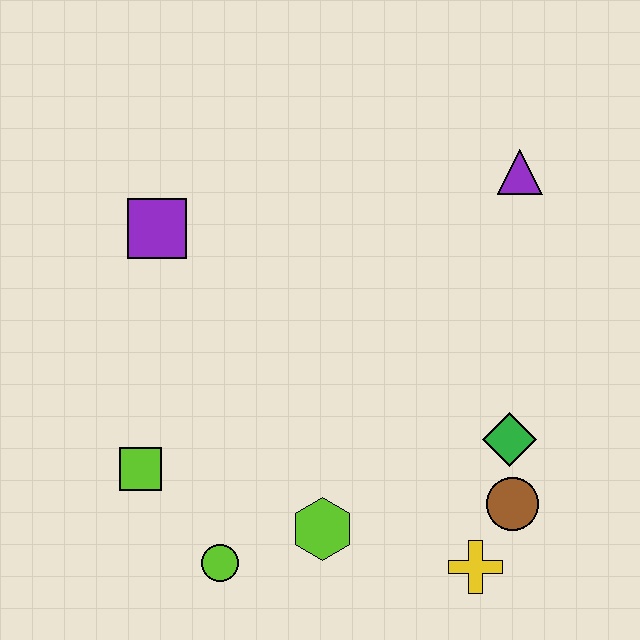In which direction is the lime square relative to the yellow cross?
The lime square is to the left of the yellow cross.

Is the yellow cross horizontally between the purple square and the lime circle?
No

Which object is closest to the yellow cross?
The brown circle is closest to the yellow cross.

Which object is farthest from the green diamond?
The purple square is farthest from the green diamond.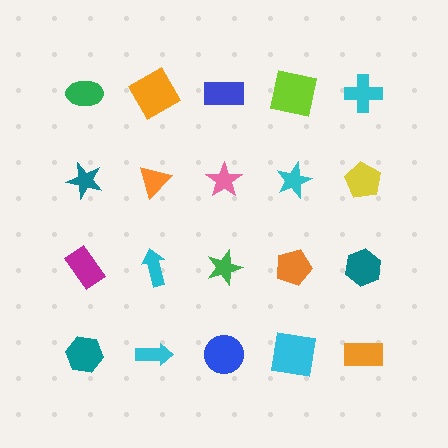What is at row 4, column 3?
A blue circle.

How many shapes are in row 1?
5 shapes.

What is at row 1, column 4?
A lime square.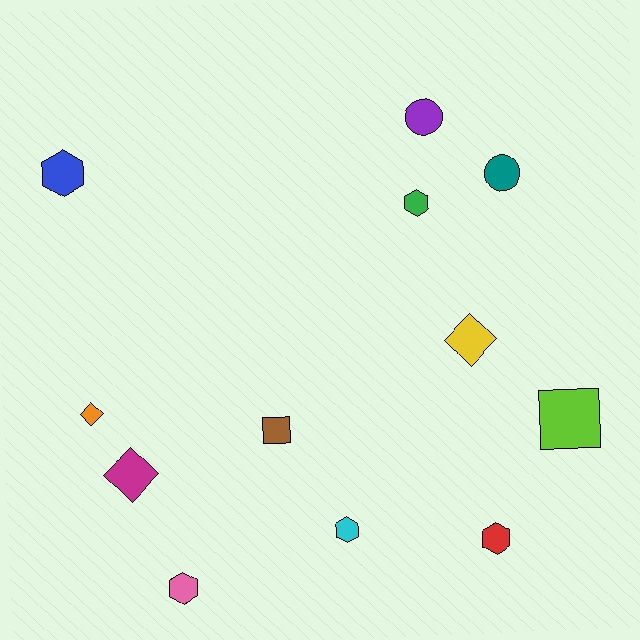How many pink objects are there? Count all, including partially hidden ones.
There is 1 pink object.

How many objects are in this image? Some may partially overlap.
There are 12 objects.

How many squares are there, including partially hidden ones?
There are 2 squares.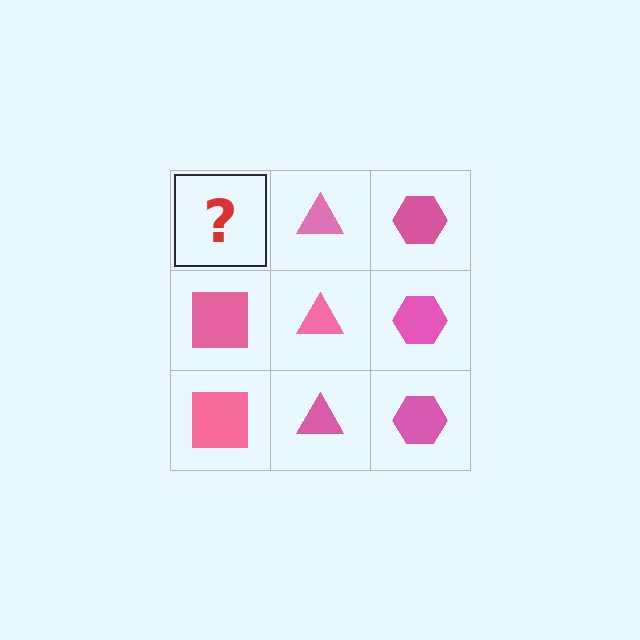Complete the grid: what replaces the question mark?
The question mark should be replaced with a pink square.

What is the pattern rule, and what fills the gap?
The rule is that each column has a consistent shape. The gap should be filled with a pink square.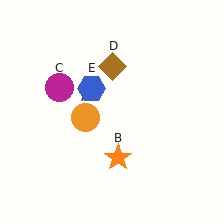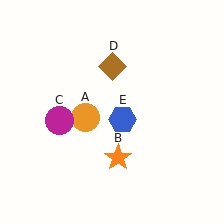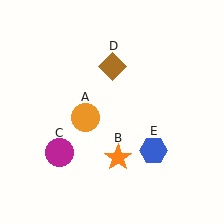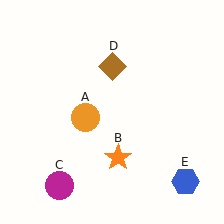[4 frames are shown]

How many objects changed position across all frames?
2 objects changed position: magenta circle (object C), blue hexagon (object E).